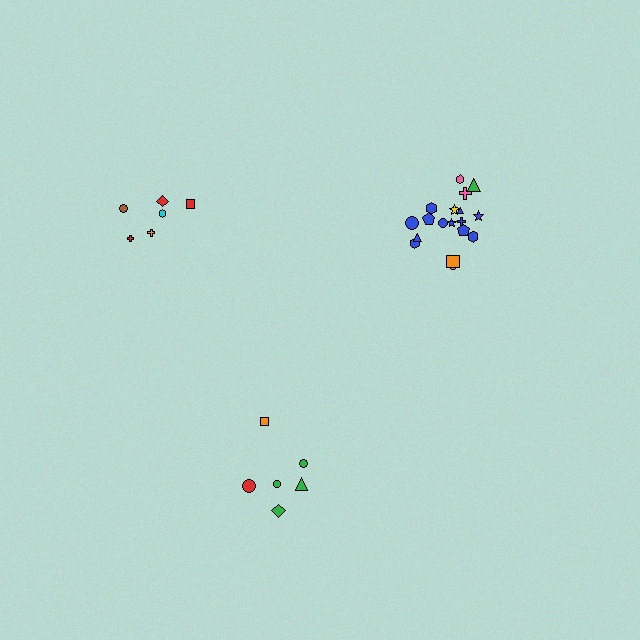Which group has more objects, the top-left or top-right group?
The top-right group.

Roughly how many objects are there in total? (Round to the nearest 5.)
Roughly 30 objects in total.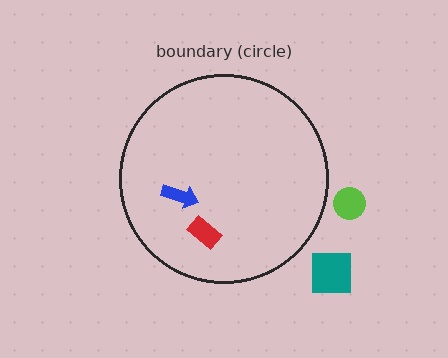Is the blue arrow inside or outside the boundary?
Inside.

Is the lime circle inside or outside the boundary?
Outside.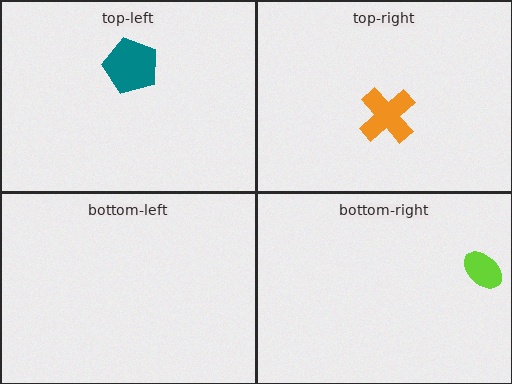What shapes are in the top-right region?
The orange cross.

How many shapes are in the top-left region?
1.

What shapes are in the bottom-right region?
The lime ellipse.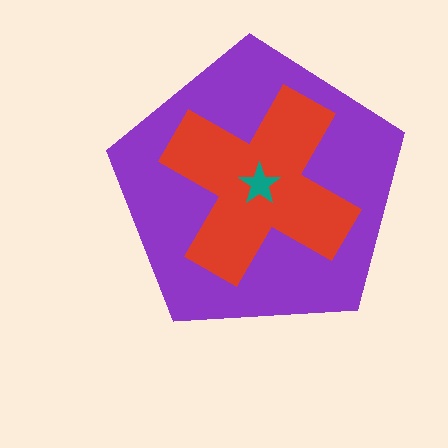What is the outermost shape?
The purple pentagon.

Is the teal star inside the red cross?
Yes.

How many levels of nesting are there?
3.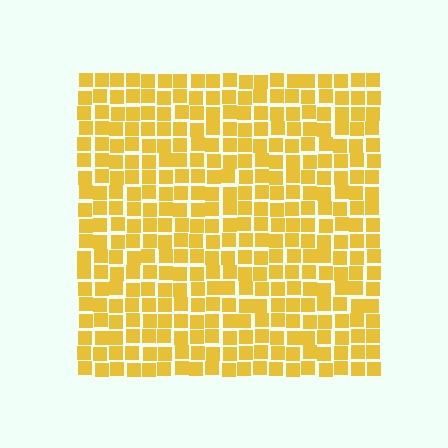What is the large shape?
The large shape is a square.